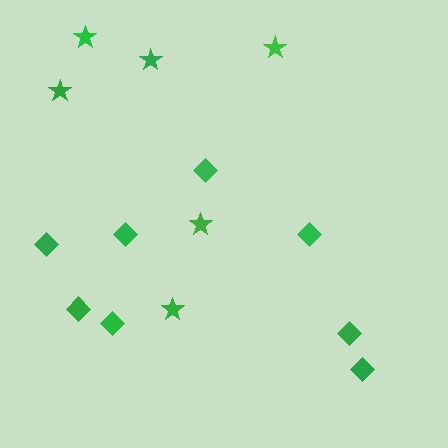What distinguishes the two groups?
There are 2 groups: one group of stars (6) and one group of diamonds (8).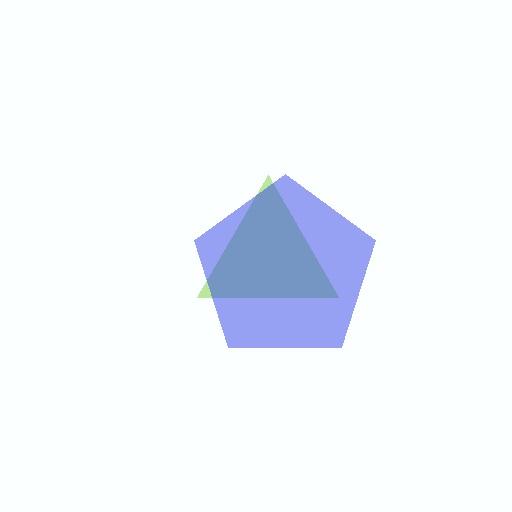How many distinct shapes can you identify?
There are 2 distinct shapes: a lime triangle, a blue pentagon.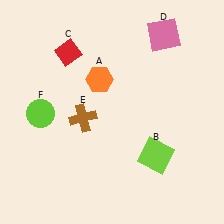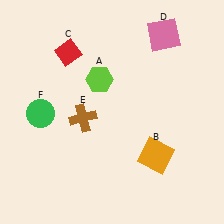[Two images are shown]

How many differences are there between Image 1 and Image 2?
There are 3 differences between the two images.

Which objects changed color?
A changed from orange to lime. B changed from lime to orange. F changed from lime to green.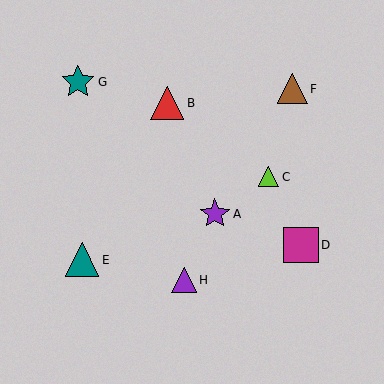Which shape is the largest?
The magenta square (labeled D) is the largest.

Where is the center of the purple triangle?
The center of the purple triangle is at (184, 280).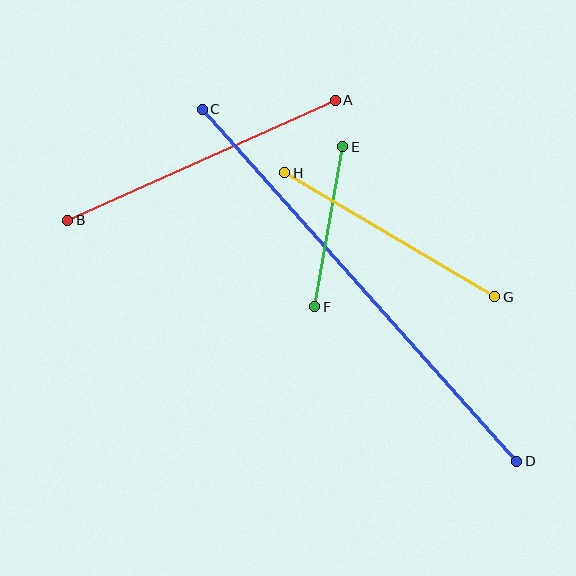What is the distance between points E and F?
The distance is approximately 162 pixels.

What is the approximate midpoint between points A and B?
The midpoint is at approximately (201, 160) pixels.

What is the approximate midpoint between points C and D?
The midpoint is at approximately (360, 285) pixels.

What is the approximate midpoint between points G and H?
The midpoint is at approximately (390, 235) pixels.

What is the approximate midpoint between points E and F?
The midpoint is at approximately (329, 227) pixels.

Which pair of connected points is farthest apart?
Points C and D are farthest apart.